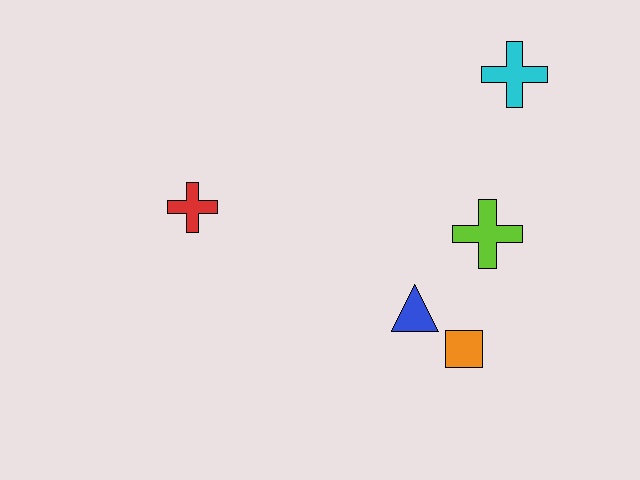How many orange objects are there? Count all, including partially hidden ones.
There is 1 orange object.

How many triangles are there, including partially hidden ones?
There is 1 triangle.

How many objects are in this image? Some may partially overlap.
There are 5 objects.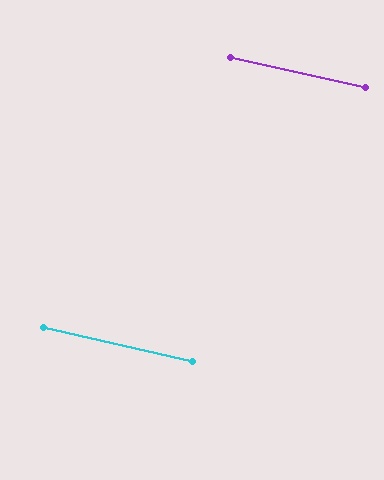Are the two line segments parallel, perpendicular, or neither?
Parallel — their directions differ by only 0.4°.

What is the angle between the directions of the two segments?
Approximately 0 degrees.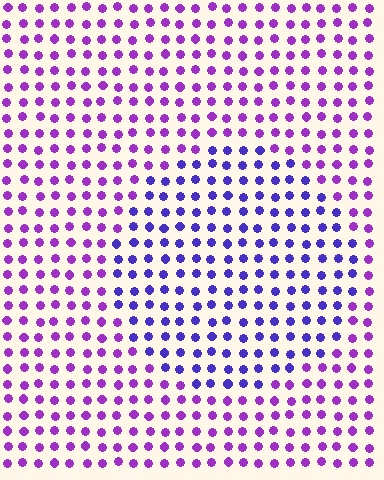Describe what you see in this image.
The image is filled with small purple elements in a uniform arrangement. A circle-shaped region is visible where the elements are tinted to a slightly different hue, forming a subtle color boundary.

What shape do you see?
I see a circle.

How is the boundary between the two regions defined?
The boundary is defined purely by a slight shift in hue (about 36 degrees). Spacing, size, and orientation are identical on both sides.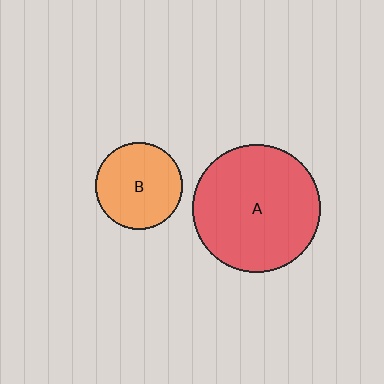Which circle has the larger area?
Circle A (red).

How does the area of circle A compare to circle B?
Approximately 2.2 times.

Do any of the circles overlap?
No, none of the circles overlap.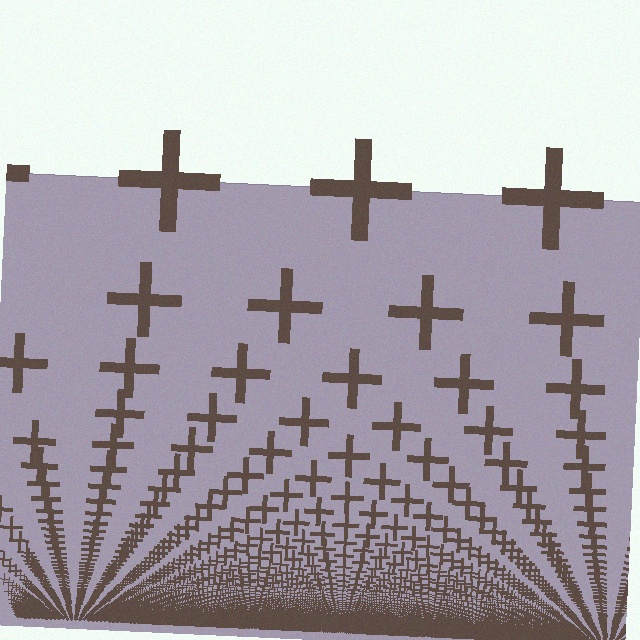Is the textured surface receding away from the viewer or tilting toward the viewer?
The surface appears to tilt toward the viewer. Texture elements get larger and sparser toward the top.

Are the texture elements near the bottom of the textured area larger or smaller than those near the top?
Smaller. The gradient is inverted — elements near the bottom are smaller and denser.